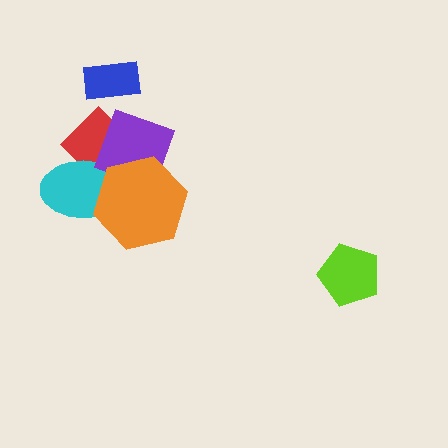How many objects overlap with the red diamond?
3 objects overlap with the red diamond.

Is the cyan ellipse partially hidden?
Yes, it is partially covered by another shape.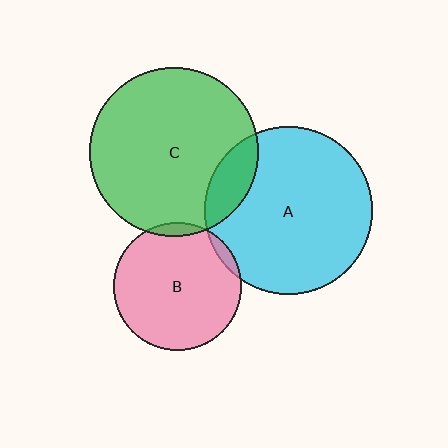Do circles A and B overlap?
Yes.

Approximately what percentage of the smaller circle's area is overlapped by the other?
Approximately 5%.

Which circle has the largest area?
Circle C (green).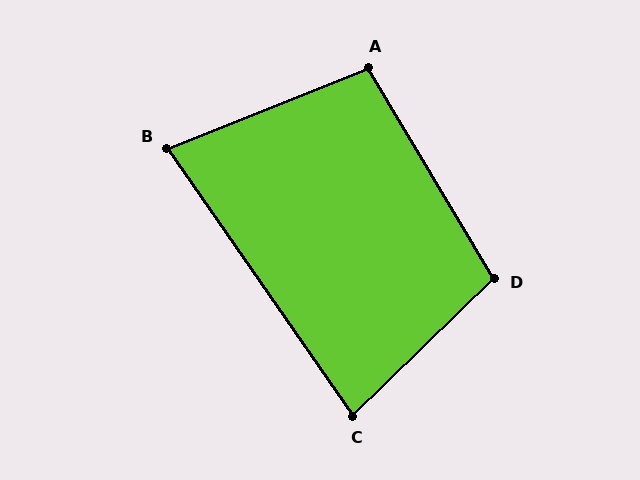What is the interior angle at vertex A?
Approximately 99 degrees (obtuse).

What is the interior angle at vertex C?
Approximately 81 degrees (acute).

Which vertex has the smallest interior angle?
B, at approximately 77 degrees.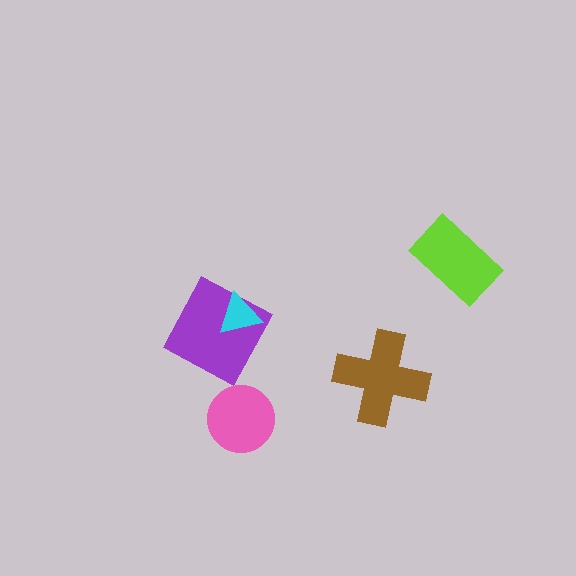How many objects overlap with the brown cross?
0 objects overlap with the brown cross.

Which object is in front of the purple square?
The cyan triangle is in front of the purple square.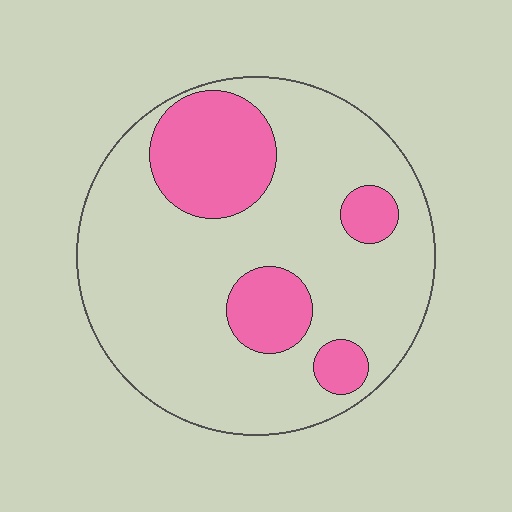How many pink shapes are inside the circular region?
4.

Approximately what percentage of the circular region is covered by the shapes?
Approximately 25%.